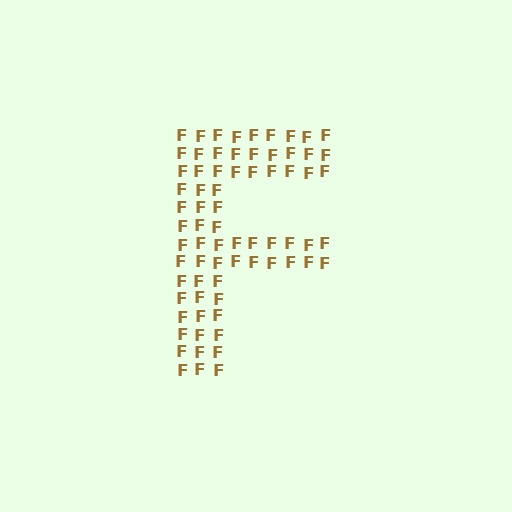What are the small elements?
The small elements are letter F's.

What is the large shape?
The large shape is the letter F.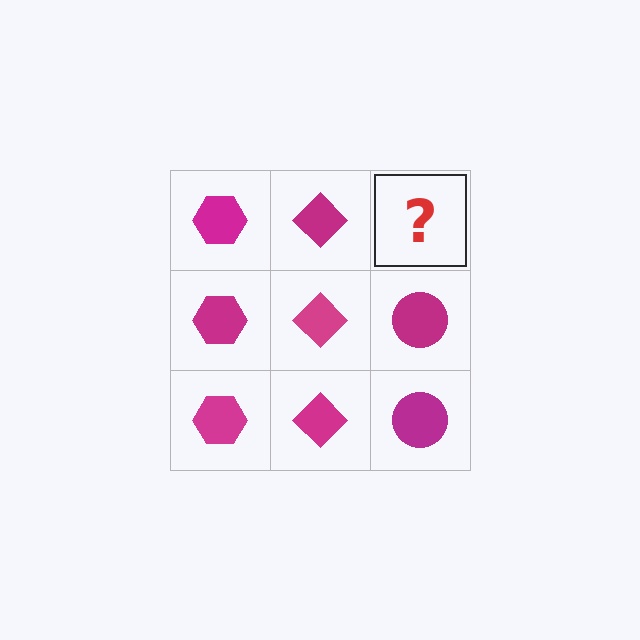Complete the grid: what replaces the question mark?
The question mark should be replaced with a magenta circle.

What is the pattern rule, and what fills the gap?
The rule is that each column has a consistent shape. The gap should be filled with a magenta circle.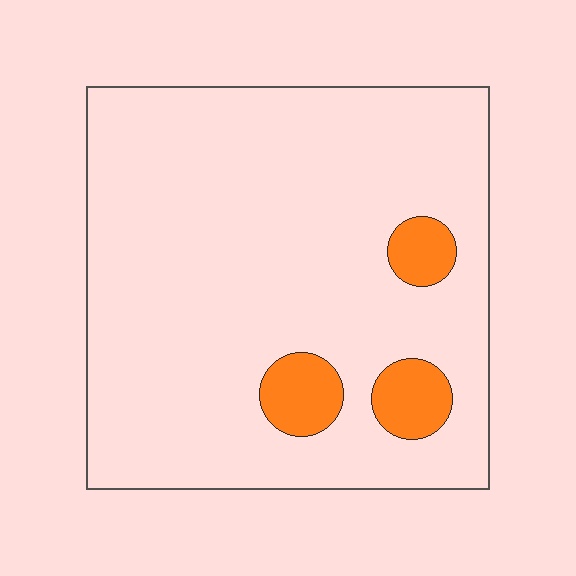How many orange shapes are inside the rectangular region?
3.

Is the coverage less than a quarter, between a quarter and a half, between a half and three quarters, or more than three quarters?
Less than a quarter.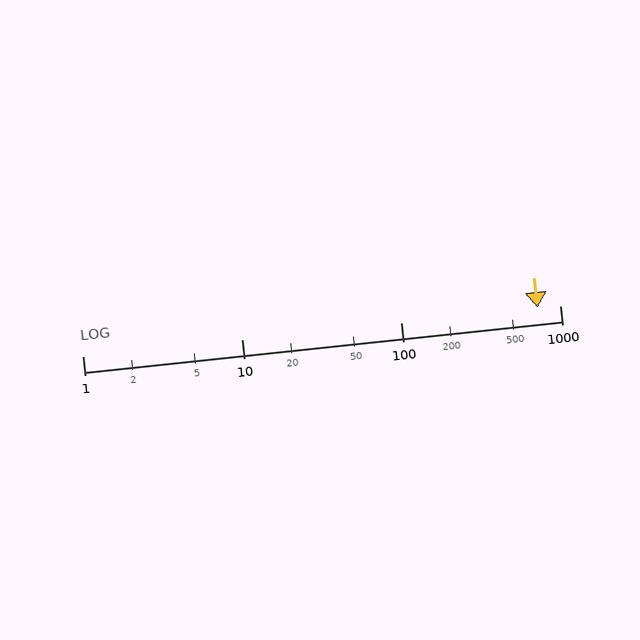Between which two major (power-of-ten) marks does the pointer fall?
The pointer is between 100 and 1000.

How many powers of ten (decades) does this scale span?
The scale spans 3 decades, from 1 to 1000.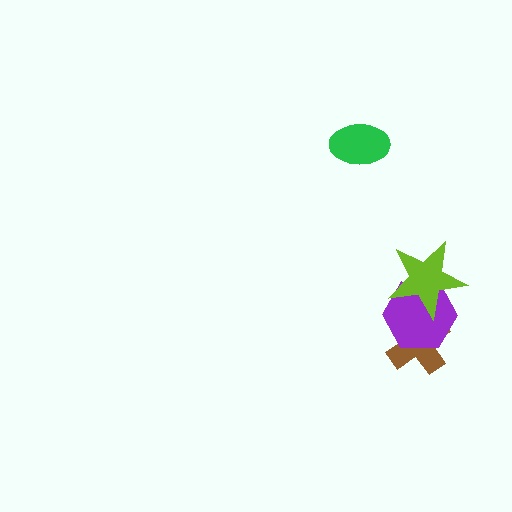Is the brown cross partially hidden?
Yes, it is partially covered by another shape.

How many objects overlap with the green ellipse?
0 objects overlap with the green ellipse.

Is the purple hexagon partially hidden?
Yes, it is partially covered by another shape.